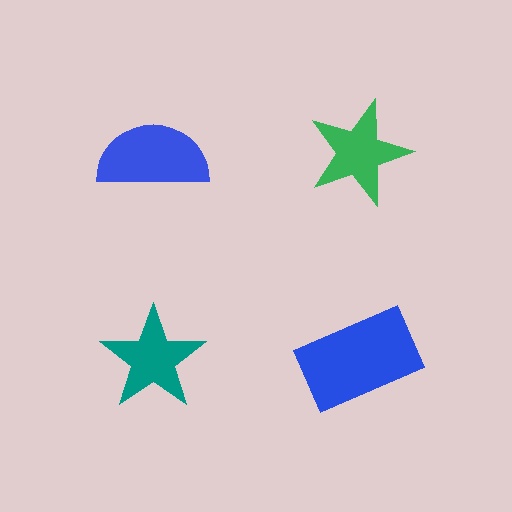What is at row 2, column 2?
A blue rectangle.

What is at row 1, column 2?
A green star.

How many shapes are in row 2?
2 shapes.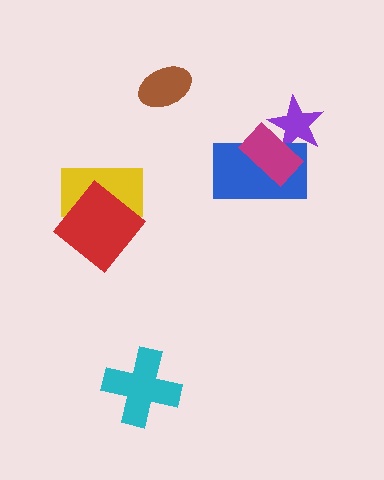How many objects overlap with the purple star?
2 objects overlap with the purple star.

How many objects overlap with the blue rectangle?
2 objects overlap with the blue rectangle.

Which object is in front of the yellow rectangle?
The red diamond is in front of the yellow rectangle.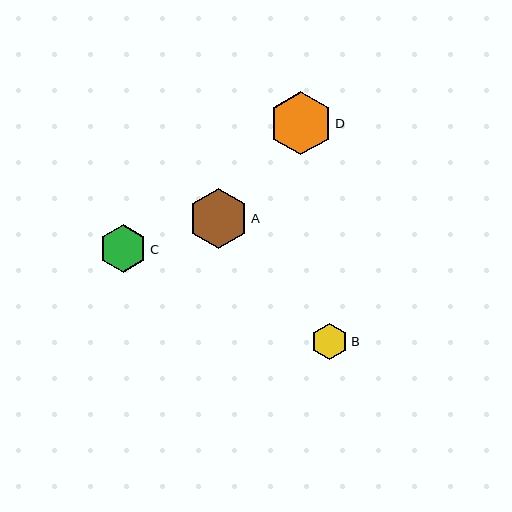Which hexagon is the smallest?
Hexagon B is the smallest with a size of approximately 37 pixels.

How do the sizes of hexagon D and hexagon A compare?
Hexagon D and hexagon A are approximately the same size.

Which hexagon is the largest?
Hexagon D is the largest with a size of approximately 63 pixels.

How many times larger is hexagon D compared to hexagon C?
Hexagon D is approximately 1.3 times the size of hexagon C.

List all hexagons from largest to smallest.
From largest to smallest: D, A, C, B.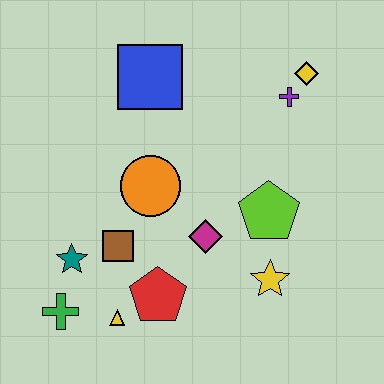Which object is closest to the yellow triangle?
The red pentagon is closest to the yellow triangle.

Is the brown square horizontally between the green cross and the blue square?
Yes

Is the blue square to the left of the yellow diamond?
Yes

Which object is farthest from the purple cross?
The green cross is farthest from the purple cross.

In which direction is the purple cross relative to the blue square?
The purple cross is to the right of the blue square.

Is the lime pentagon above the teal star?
Yes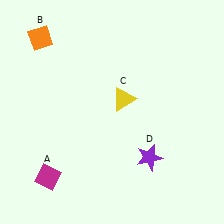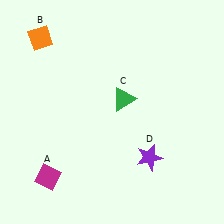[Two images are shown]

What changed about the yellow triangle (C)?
In Image 1, C is yellow. In Image 2, it changed to green.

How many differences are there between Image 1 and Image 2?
There is 1 difference between the two images.